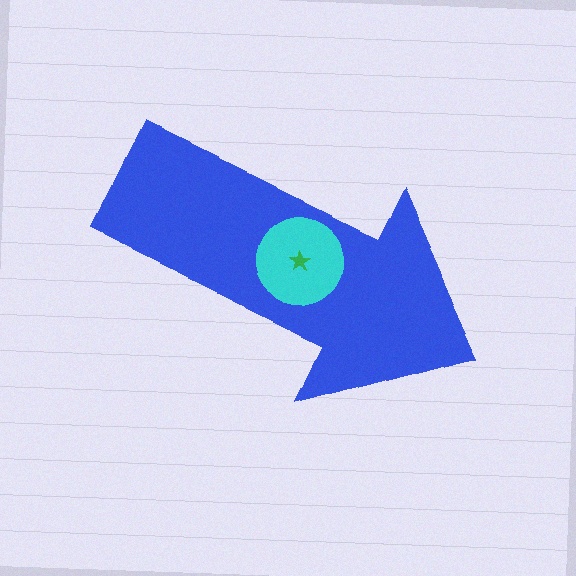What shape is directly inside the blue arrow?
The cyan circle.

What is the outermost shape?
The blue arrow.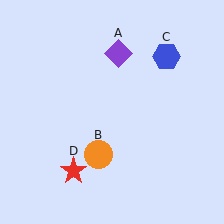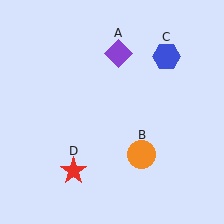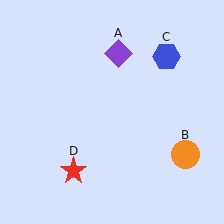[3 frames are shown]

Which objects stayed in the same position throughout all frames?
Purple diamond (object A) and blue hexagon (object C) and red star (object D) remained stationary.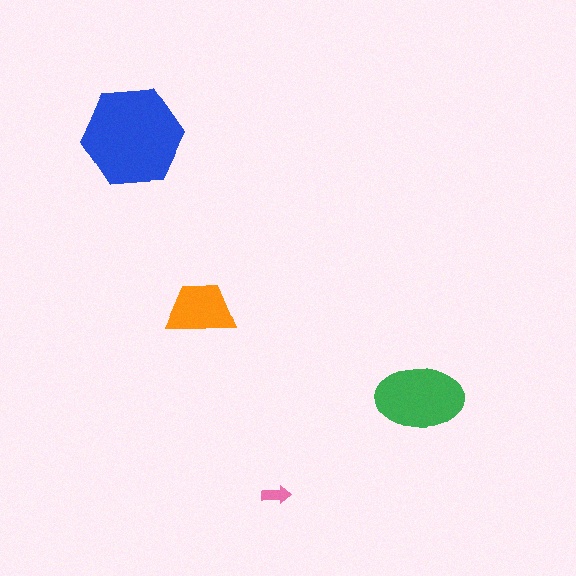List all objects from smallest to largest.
The pink arrow, the orange trapezoid, the green ellipse, the blue hexagon.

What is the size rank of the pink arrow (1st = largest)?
4th.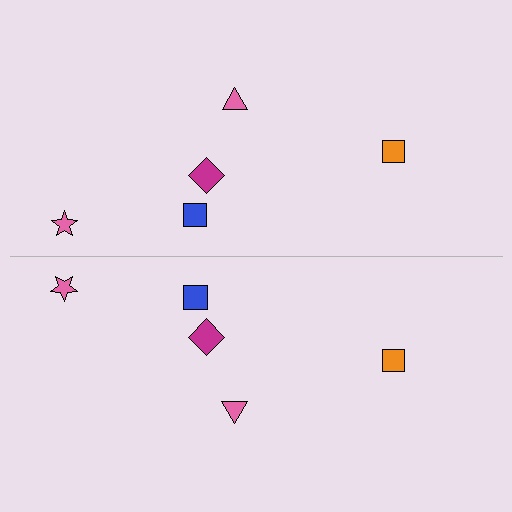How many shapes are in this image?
There are 10 shapes in this image.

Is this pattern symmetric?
Yes, this pattern has bilateral (reflection) symmetry.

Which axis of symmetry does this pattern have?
The pattern has a horizontal axis of symmetry running through the center of the image.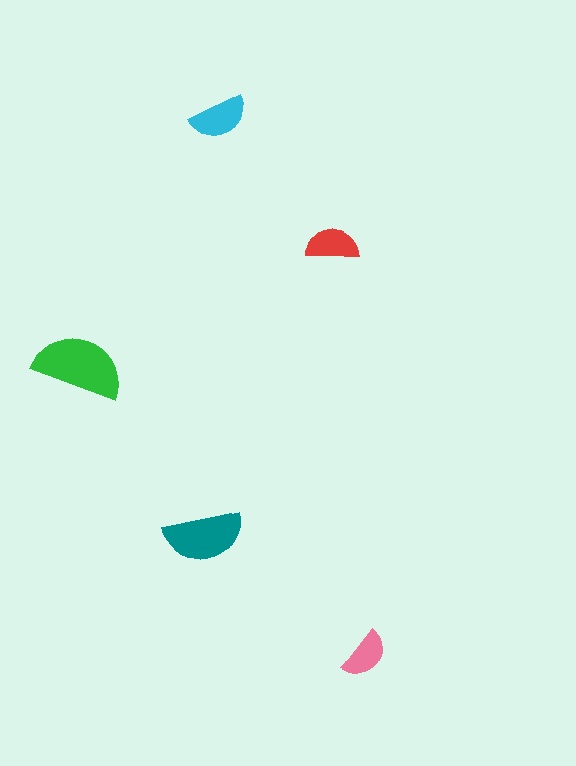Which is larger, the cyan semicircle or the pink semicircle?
The cyan one.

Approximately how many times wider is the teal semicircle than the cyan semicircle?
About 1.5 times wider.